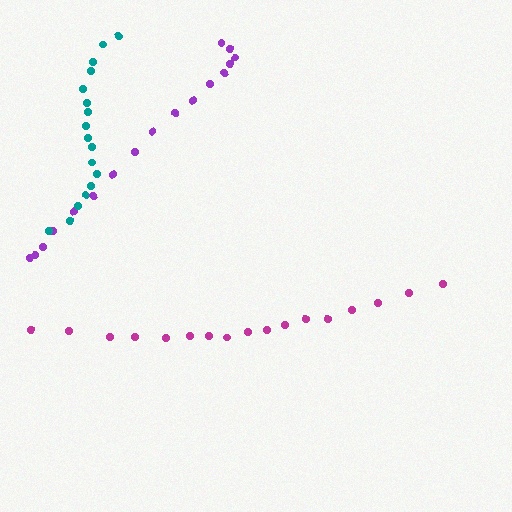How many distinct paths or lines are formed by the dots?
There are 3 distinct paths.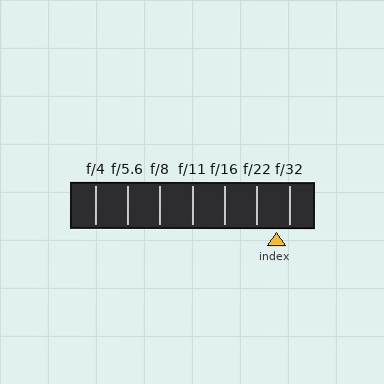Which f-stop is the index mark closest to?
The index mark is closest to f/32.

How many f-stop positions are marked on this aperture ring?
There are 7 f-stop positions marked.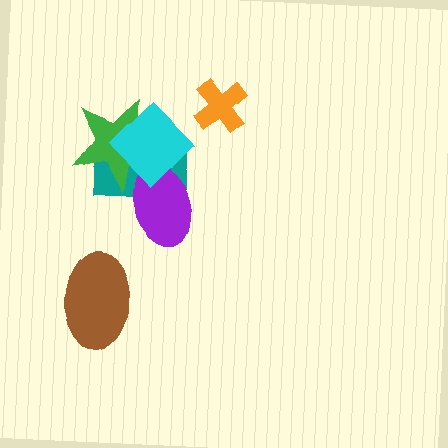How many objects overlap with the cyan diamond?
3 objects overlap with the cyan diamond.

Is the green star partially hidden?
Yes, it is partially covered by another shape.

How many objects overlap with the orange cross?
0 objects overlap with the orange cross.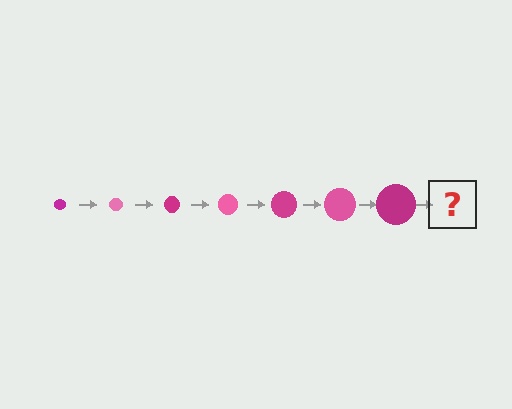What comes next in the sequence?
The next element should be a pink circle, larger than the previous one.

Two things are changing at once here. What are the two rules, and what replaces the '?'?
The two rules are that the circle grows larger each step and the color cycles through magenta and pink. The '?' should be a pink circle, larger than the previous one.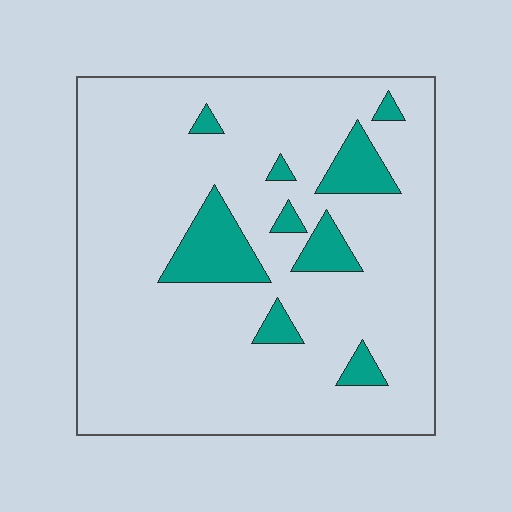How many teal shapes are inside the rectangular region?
9.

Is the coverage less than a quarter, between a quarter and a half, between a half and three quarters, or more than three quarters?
Less than a quarter.